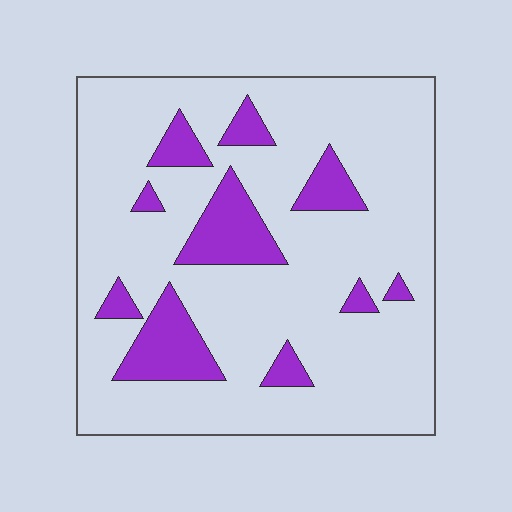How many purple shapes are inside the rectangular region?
10.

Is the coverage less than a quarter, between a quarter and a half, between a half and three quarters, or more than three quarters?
Less than a quarter.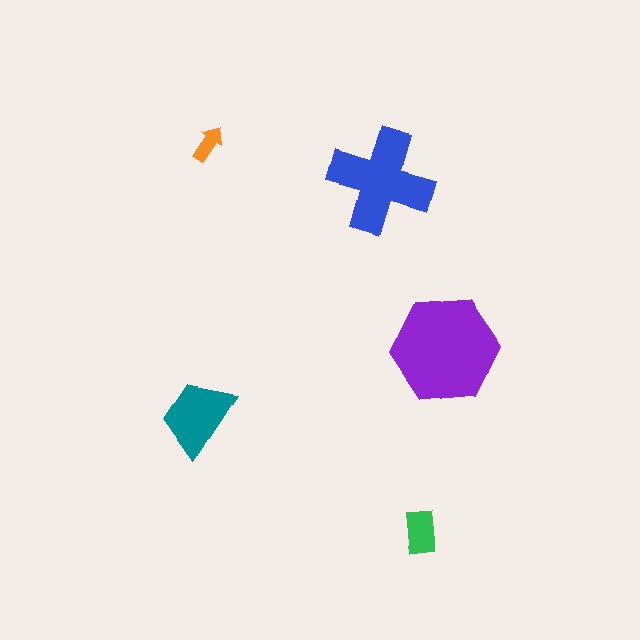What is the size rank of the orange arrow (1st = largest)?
5th.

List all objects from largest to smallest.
The purple hexagon, the blue cross, the teal trapezoid, the green rectangle, the orange arrow.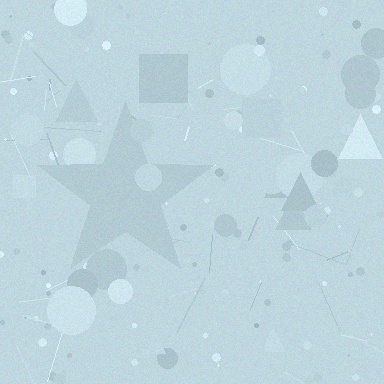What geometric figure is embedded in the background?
A star is embedded in the background.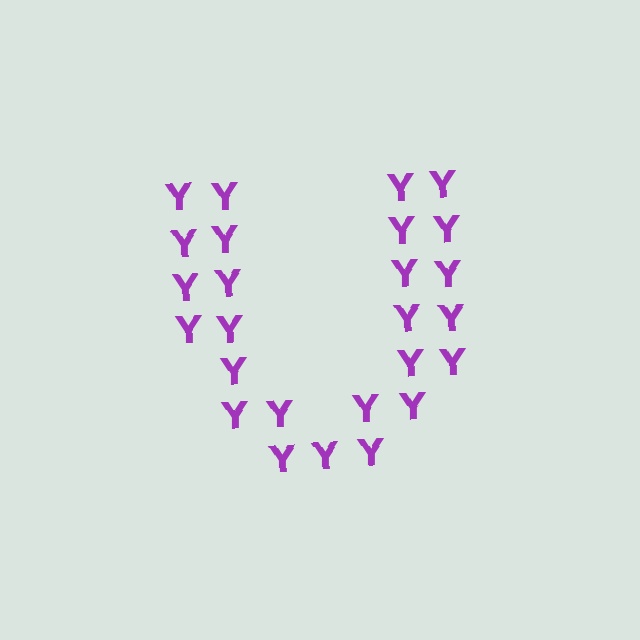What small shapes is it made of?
It is made of small letter Y's.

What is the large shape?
The large shape is the letter U.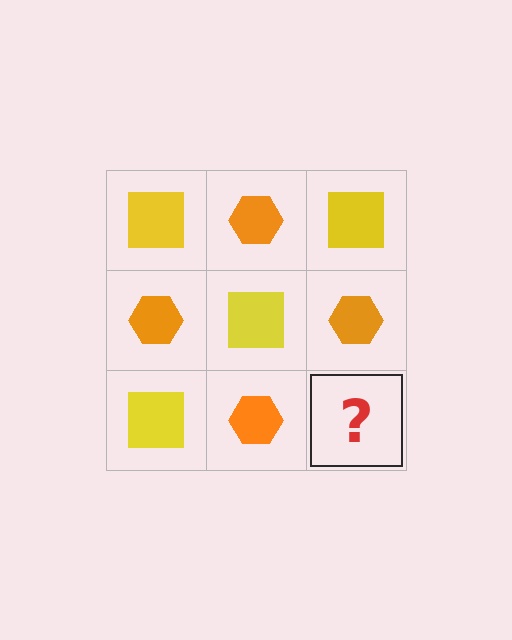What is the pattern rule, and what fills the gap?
The rule is that it alternates yellow square and orange hexagon in a checkerboard pattern. The gap should be filled with a yellow square.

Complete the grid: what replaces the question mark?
The question mark should be replaced with a yellow square.